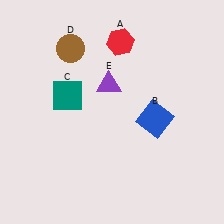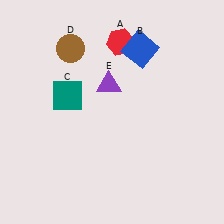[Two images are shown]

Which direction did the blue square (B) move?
The blue square (B) moved up.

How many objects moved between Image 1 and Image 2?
1 object moved between the two images.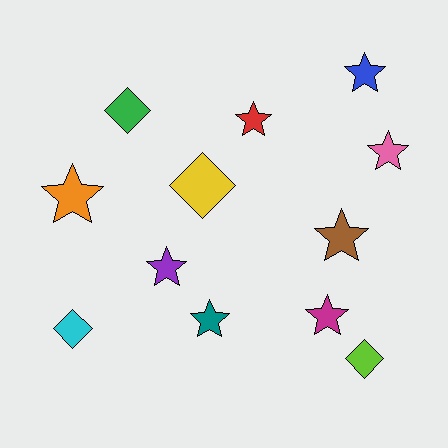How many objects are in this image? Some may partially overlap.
There are 12 objects.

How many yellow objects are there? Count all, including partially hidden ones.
There is 1 yellow object.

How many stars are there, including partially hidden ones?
There are 8 stars.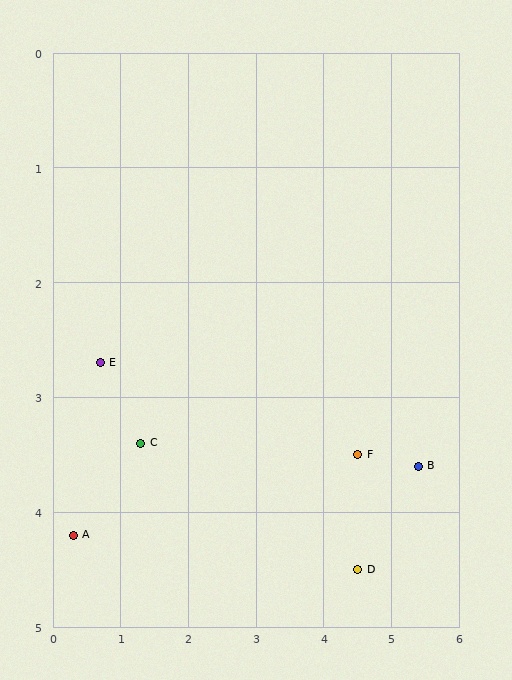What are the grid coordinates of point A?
Point A is at approximately (0.3, 4.2).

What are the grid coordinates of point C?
Point C is at approximately (1.3, 3.4).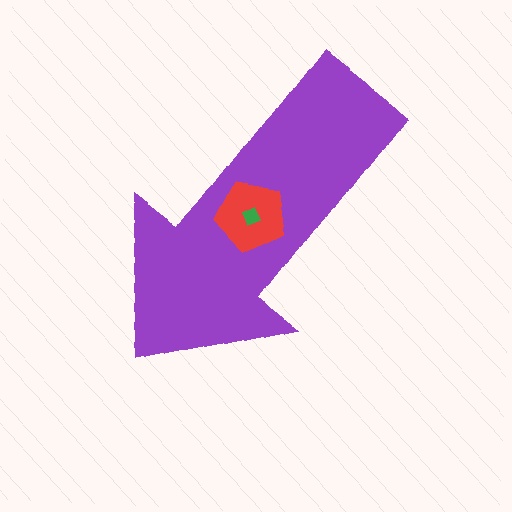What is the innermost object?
The green diamond.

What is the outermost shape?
The purple arrow.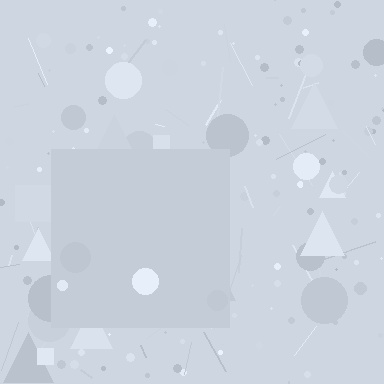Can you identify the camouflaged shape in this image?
The camouflaged shape is a square.